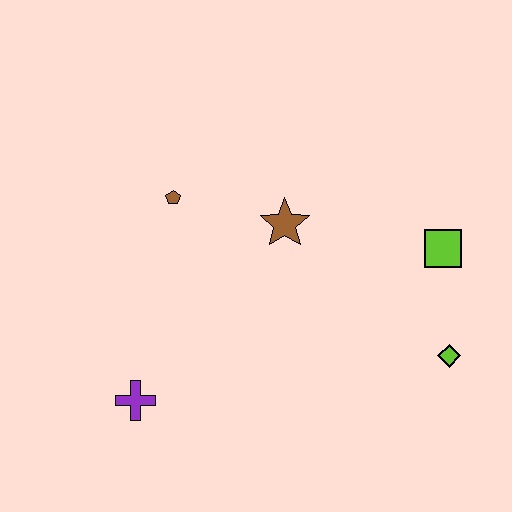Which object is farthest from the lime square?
The purple cross is farthest from the lime square.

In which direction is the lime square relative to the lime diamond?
The lime square is above the lime diamond.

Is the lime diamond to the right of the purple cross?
Yes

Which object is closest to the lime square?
The lime diamond is closest to the lime square.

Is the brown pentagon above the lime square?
Yes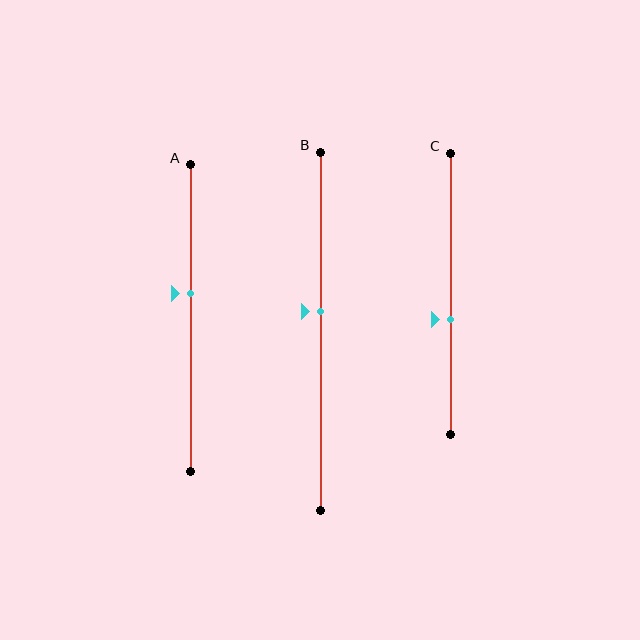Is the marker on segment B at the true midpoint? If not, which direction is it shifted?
No, the marker on segment B is shifted upward by about 5% of the segment length.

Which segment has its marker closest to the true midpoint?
Segment B has its marker closest to the true midpoint.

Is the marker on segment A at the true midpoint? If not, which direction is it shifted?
No, the marker on segment A is shifted upward by about 8% of the segment length.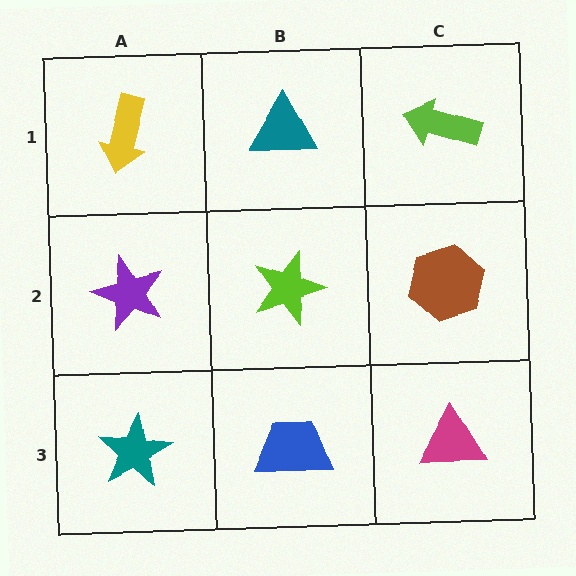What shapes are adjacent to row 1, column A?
A purple star (row 2, column A), a teal triangle (row 1, column B).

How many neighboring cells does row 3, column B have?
3.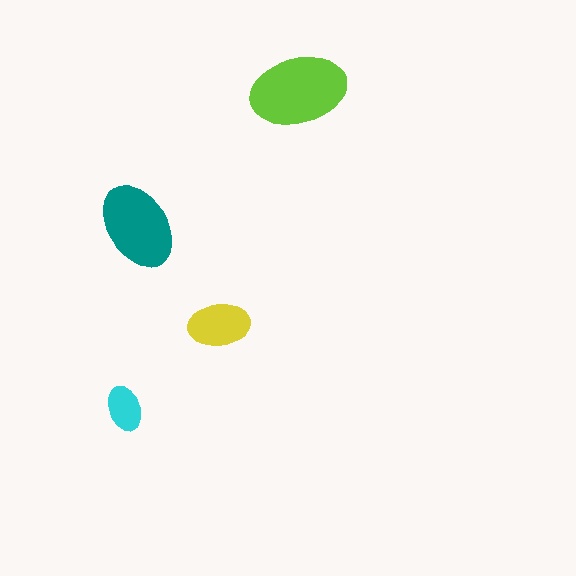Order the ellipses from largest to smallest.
the lime one, the teal one, the yellow one, the cyan one.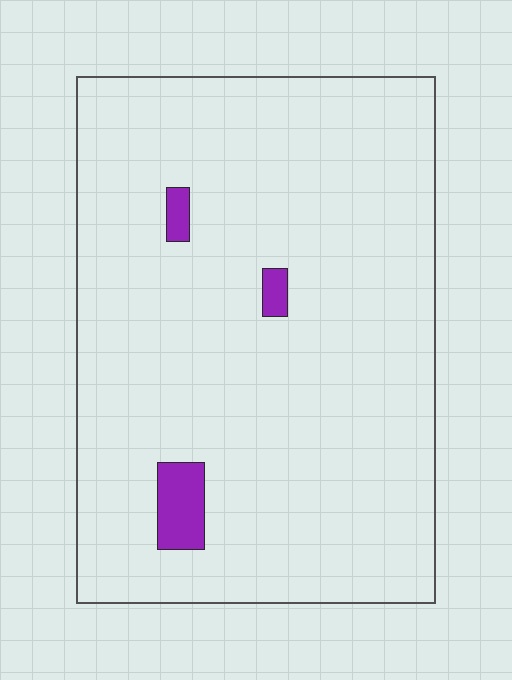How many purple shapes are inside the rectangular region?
3.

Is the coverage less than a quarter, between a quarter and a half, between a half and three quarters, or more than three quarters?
Less than a quarter.